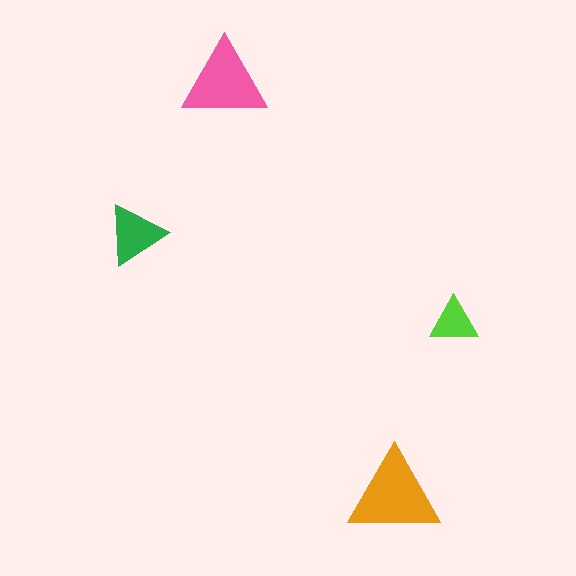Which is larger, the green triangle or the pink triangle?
The pink one.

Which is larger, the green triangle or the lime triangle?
The green one.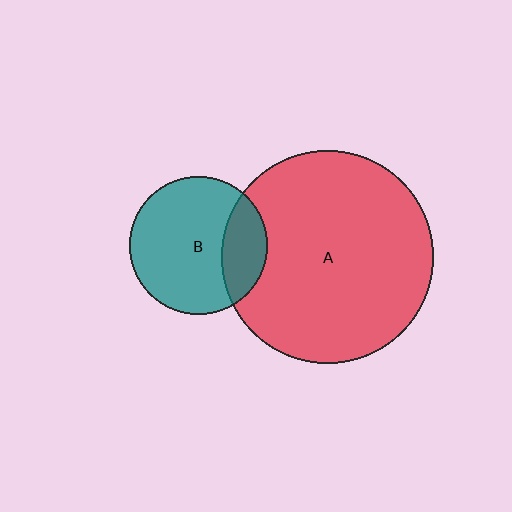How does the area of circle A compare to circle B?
Approximately 2.4 times.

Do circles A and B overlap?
Yes.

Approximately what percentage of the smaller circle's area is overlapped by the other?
Approximately 25%.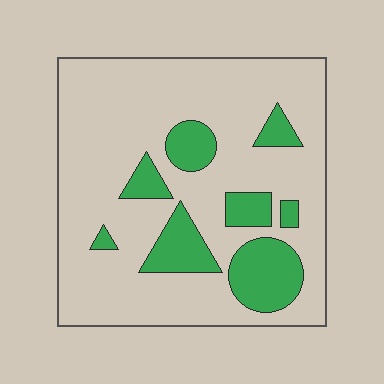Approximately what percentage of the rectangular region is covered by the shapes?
Approximately 20%.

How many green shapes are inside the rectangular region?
8.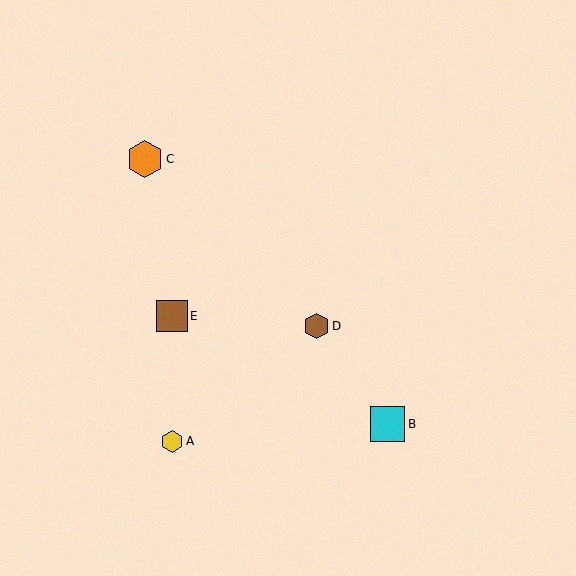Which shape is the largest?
The orange hexagon (labeled C) is the largest.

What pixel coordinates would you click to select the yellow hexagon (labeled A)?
Click at (172, 441) to select the yellow hexagon A.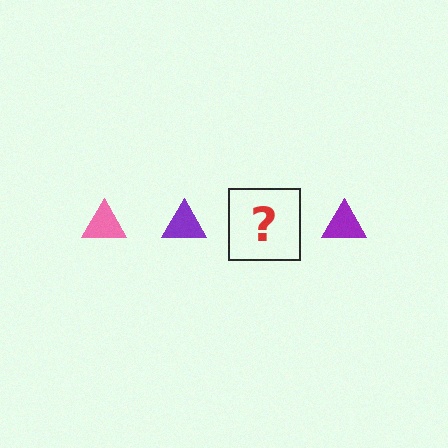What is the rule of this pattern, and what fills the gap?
The rule is that the pattern cycles through pink, purple triangles. The gap should be filled with a pink triangle.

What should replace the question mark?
The question mark should be replaced with a pink triangle.